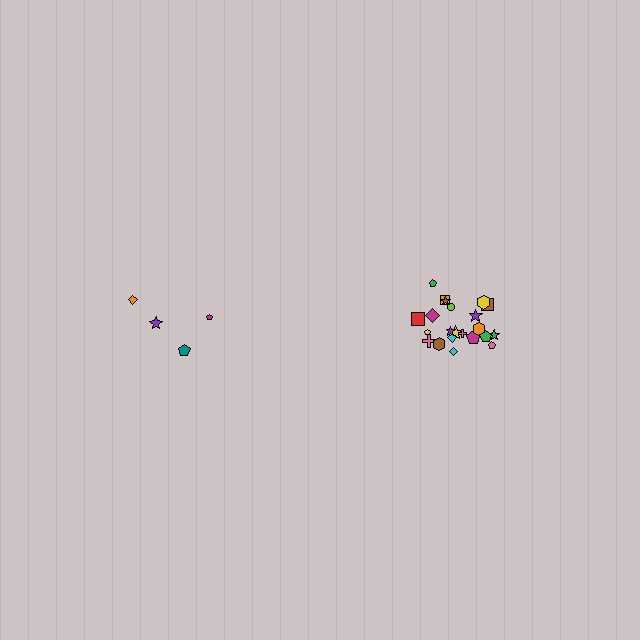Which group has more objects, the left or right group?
The right group.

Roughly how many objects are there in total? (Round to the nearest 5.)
Roughly 25 objects in total.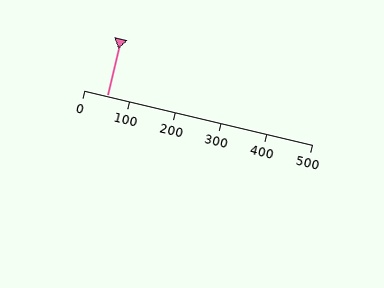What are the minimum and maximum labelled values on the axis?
The axis runs from 0 to 500.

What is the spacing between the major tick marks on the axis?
The major ticks are spaced 100 apart.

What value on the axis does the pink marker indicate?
The marker indicates approximately 50.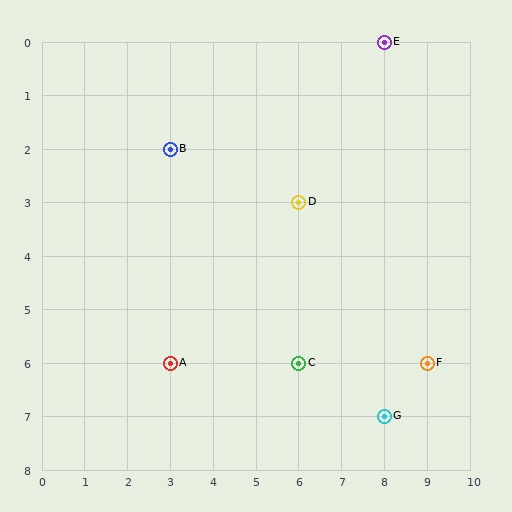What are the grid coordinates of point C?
Point C is at grid coordinates (6, 6).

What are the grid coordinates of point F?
Point F is at grid coordinates (9, 6).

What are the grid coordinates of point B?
Point B is at grid coordinates (3, 2).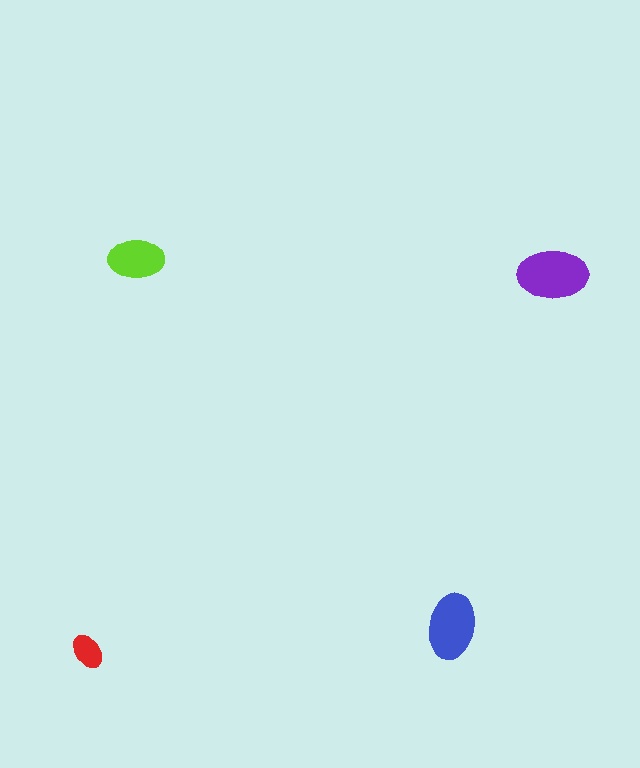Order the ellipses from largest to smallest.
the purple one, the blue one, the lime one, the red one.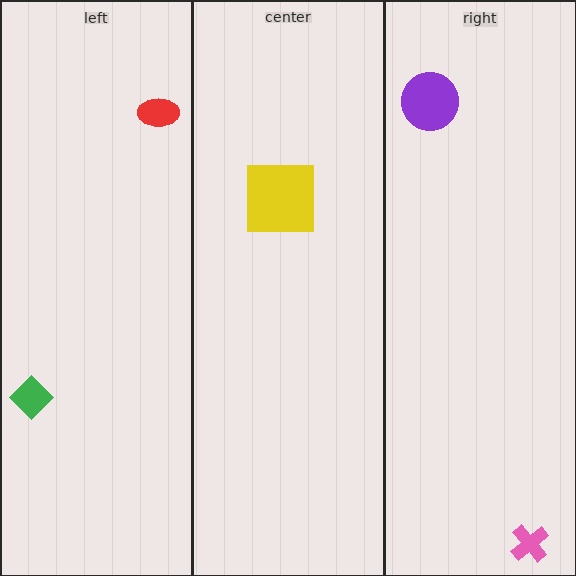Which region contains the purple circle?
The right region.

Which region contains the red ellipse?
The left region.